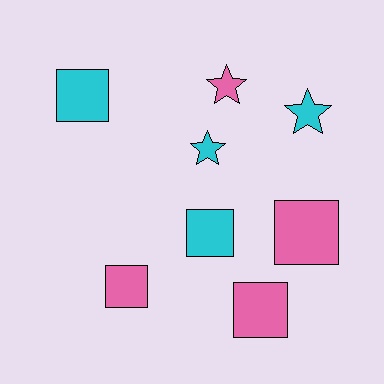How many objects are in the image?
There are 8 objects.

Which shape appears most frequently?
Square, with 5 objects.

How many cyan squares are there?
There are 2 cyan squares.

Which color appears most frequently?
Pink, with 4 objects.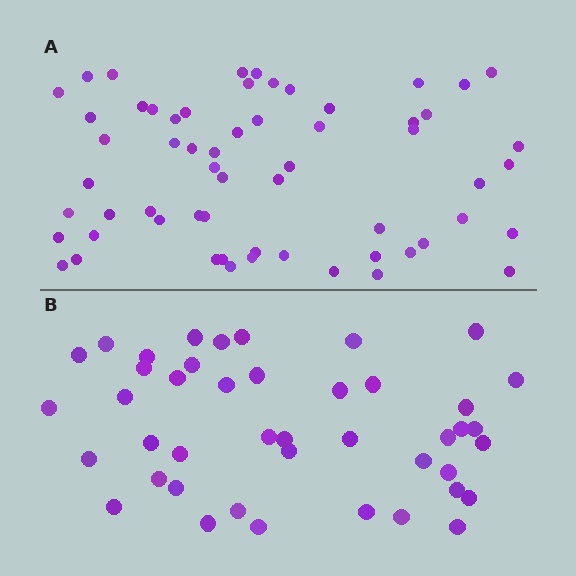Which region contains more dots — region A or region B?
Region A (the top region) has more dots.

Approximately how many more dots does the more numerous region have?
Region A has approximately 15 more dots than region B.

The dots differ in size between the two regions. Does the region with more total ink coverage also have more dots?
No. Region B has more total ink coverage because its dots are larger, but region A actually contains more individual dots. Total area can be misleading — the number of items is what matters here.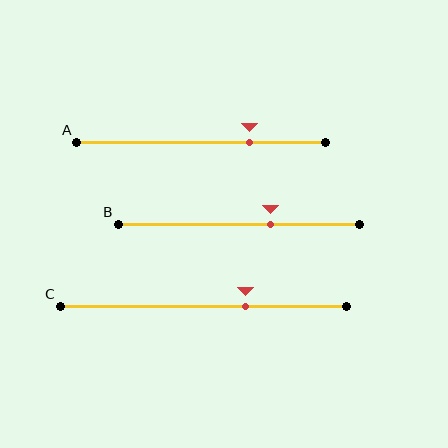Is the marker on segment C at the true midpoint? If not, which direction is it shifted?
No, the marker on segment C is shifted to the right by about 15% of the segment length.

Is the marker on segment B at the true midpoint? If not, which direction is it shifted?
No, the marker on segment B is shifted to the right by about 13% of the segment length.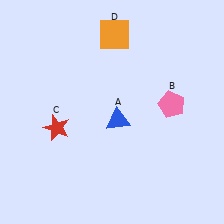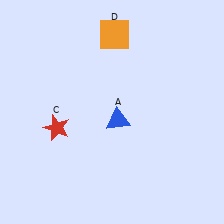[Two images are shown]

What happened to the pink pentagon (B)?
The pink pentagon (B) was removed in Image 2. It was in the top-right area of Image 1.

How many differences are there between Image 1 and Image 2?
There is 1 difference between the two images.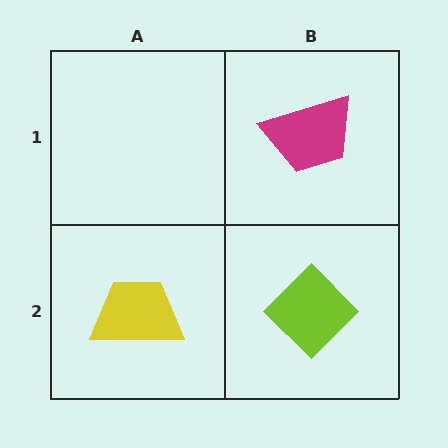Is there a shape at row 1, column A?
No, that cell is empty.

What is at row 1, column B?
A magenta trapezoid.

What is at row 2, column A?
A yellow trapezoid.